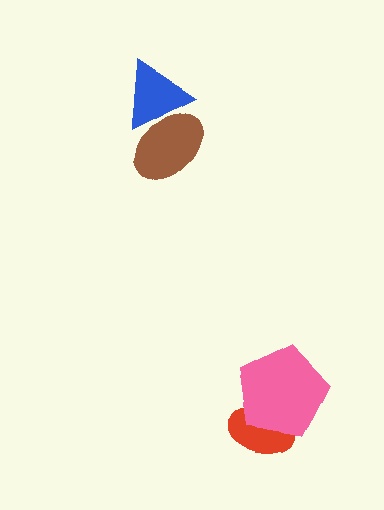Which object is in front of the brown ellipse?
The blue triangle is in front of the brown ellipse.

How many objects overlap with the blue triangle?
1 object overlaps with the blue triangle.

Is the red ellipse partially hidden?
Yes, it is partially covered by another shape.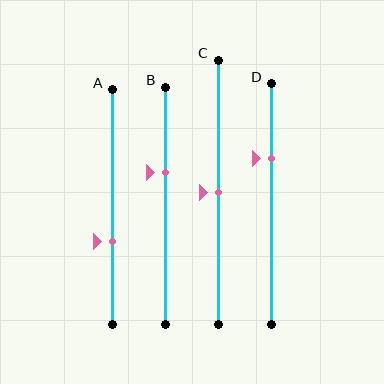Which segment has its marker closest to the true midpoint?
Segment C has its marker closest to the true midpoint.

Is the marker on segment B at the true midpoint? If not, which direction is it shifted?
No, the marker on segment B is shifted upward by about 14% of the segment length.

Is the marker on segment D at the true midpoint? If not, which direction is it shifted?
No, the marker on segment D is shifted upward by about 19% of the segment length.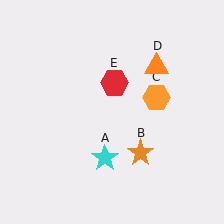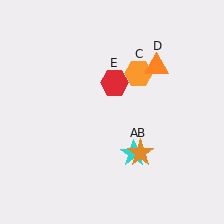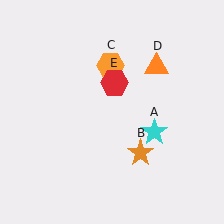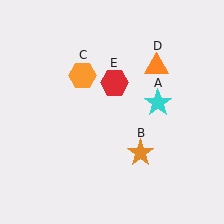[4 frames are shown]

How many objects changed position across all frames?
2 objects changed position: cyan star (object A), orange hexagon (object C).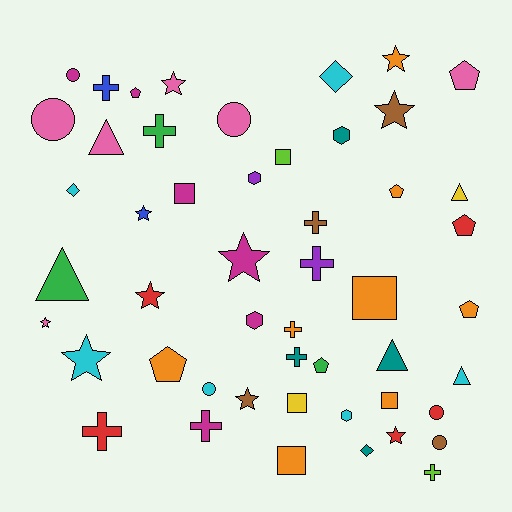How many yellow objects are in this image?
There are 2 yellow objects.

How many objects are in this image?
There are 50 objects.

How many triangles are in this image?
There are 5 triangles.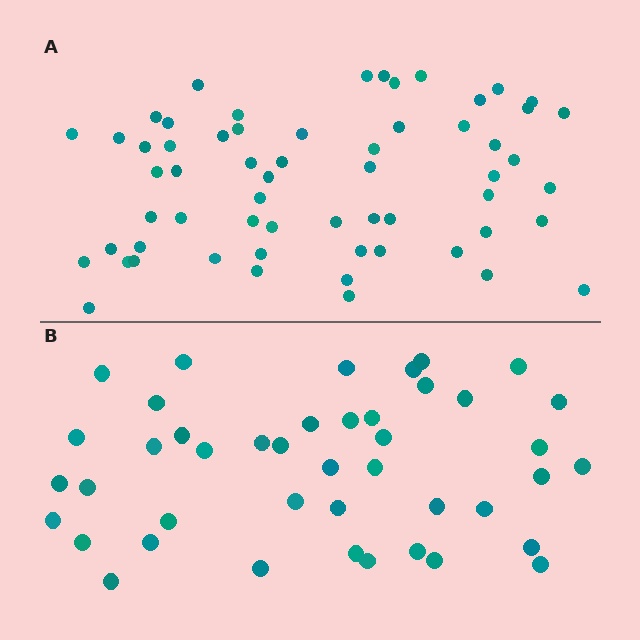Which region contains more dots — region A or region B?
Region A (the top region) has more dots.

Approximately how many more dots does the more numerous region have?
Region A has approximately 15 more dots than region B.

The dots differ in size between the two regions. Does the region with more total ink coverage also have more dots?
No. Region B has more total ink coverage because its dots are larger, but region A actually contains more individual dots. Total area can be misleading — the number of items is what matters here.